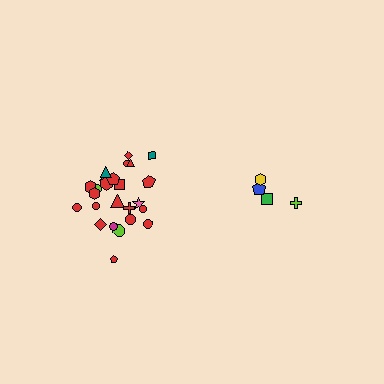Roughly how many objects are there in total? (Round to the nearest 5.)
Roughly 30 objects in total.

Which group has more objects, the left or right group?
The left group.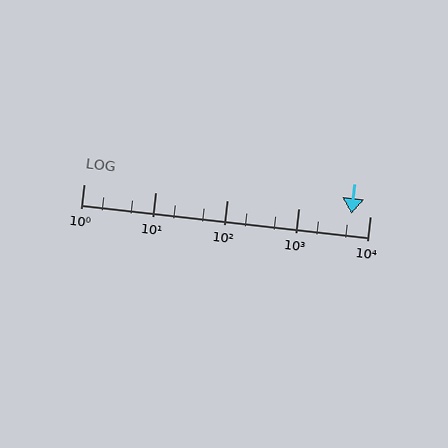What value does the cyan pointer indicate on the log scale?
The pointer indicates approximately 5600.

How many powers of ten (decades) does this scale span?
The scale spans 4 decades, from 1 to 10000.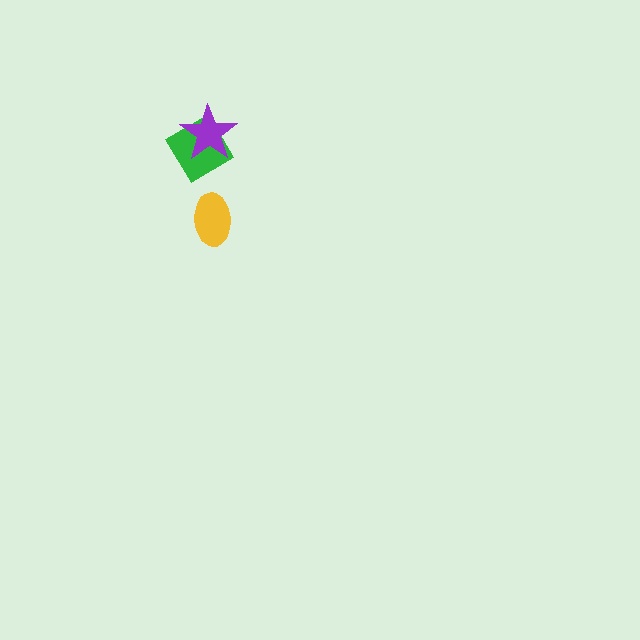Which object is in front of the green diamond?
The purple star is in front of the green diamond.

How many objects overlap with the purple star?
1 object overlaps with the purple star.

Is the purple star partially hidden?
No, no other shape covers it.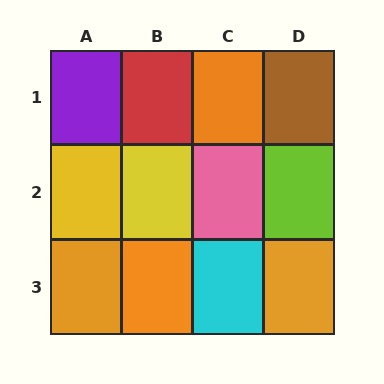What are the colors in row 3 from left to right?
Orange, orange, cyan, orange.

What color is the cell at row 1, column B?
Red.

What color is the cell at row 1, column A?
Purple.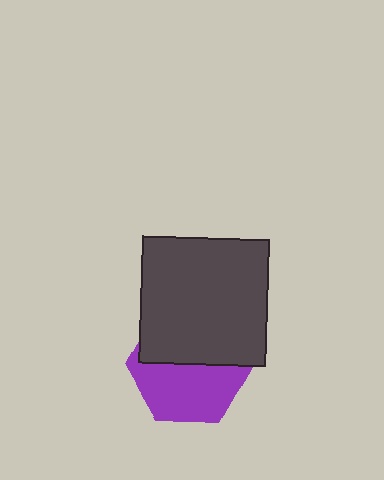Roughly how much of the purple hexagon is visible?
About half of it is visible (roughly 51%).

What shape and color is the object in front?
The object in front is a dark gray square.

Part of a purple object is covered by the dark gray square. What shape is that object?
It is a hexagon.